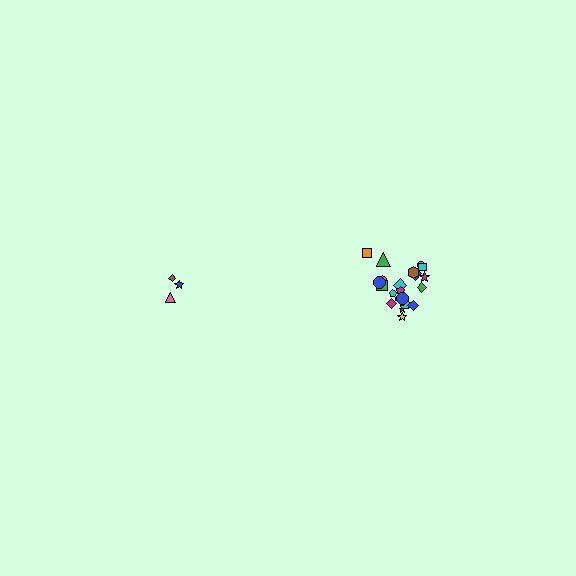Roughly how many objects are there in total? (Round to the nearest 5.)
Roughly 25 objects in total.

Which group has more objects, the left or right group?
The right group.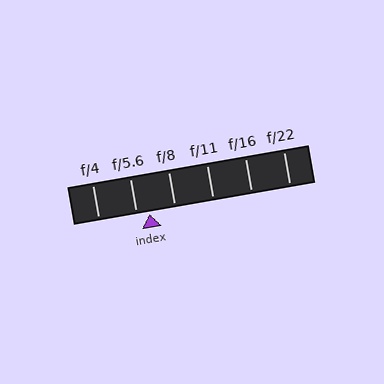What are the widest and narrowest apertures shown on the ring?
The widest aperture shown is f/4 and the narrowest is f/22.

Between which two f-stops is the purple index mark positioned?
The index mark is between f/5.6 and f/8.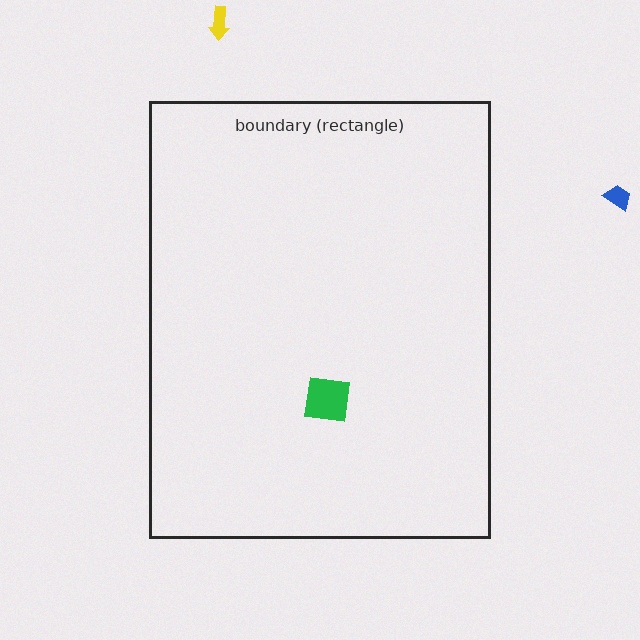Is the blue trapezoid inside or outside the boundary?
Outside.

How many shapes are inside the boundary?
1 inside, 2 outside.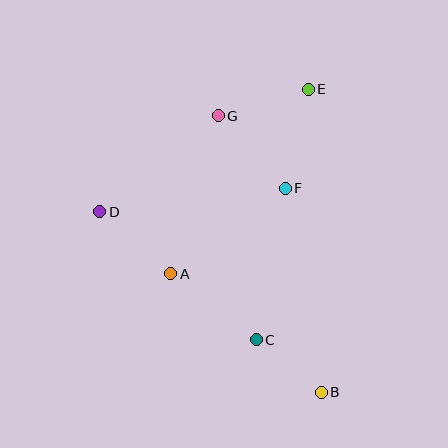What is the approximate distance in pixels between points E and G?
The distance between E and G is approximately 94 pixels.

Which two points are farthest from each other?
Points B and E are farthest from each other.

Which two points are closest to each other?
Points B and C are closest to each other.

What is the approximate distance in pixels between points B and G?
The distance between B and G is approximately 295 pixels.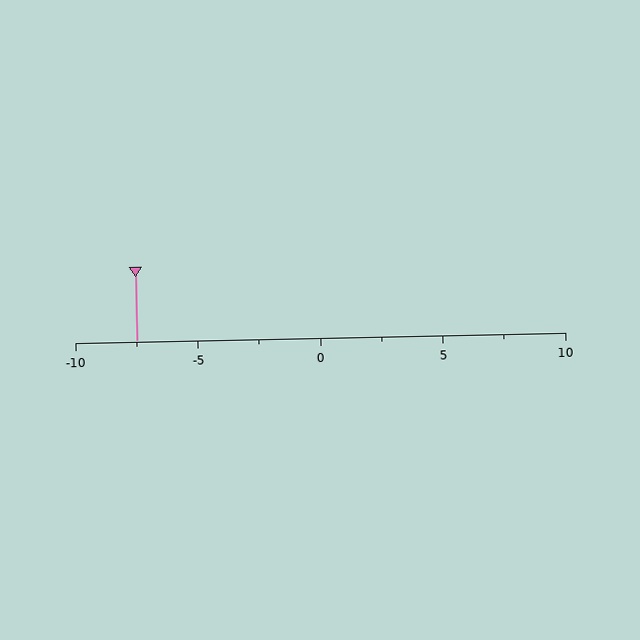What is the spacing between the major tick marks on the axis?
The major ticks are spaced 5 apart.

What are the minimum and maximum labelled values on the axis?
The axis runs from -10 to 10.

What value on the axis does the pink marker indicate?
The marker indicates approximately -7.5.